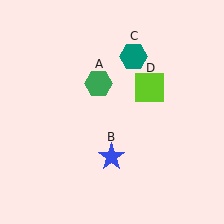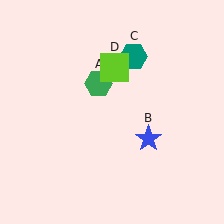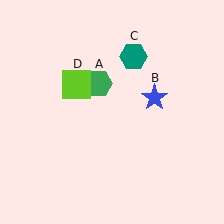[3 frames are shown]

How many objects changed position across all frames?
2 objects changed position: blue star (object B), lime square (object D).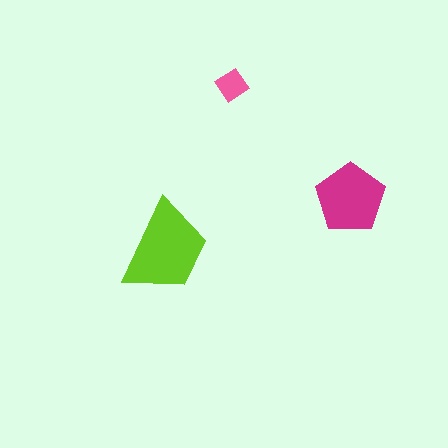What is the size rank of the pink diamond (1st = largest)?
3rd.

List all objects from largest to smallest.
The lime trapezoid, the magenta pentagon, the pink diamond.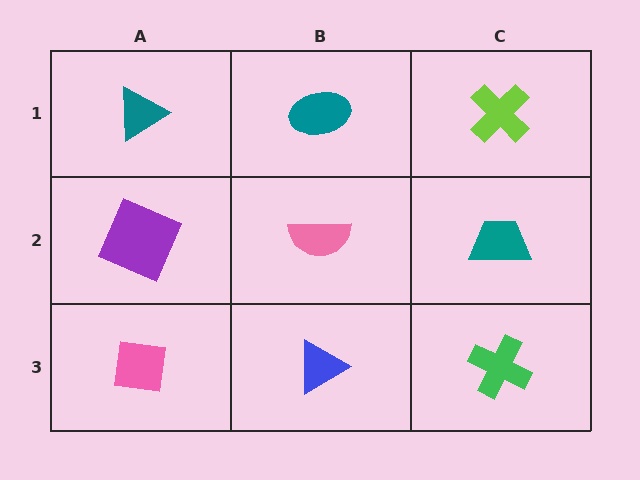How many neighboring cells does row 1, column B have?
3.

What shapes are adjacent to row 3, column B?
A pink semicircle (row 2, column B), a pink square (row 3, column A), a green cross (row 3, column C).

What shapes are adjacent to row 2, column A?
A teal triangle (row 1, column A), a pink square (row 3, column A), a pink semicircle (row 2, column B).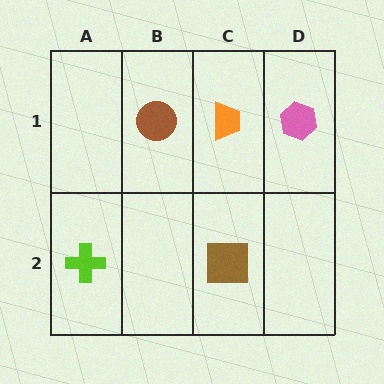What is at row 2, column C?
A brown square.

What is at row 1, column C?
An orange trapezoid.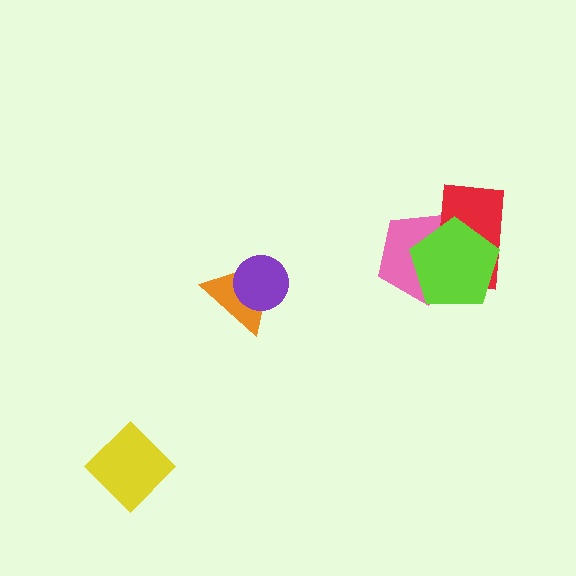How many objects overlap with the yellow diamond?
0 objects overlap with the yellow diamond.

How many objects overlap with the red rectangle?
2 objects overlap with the red rectangle.